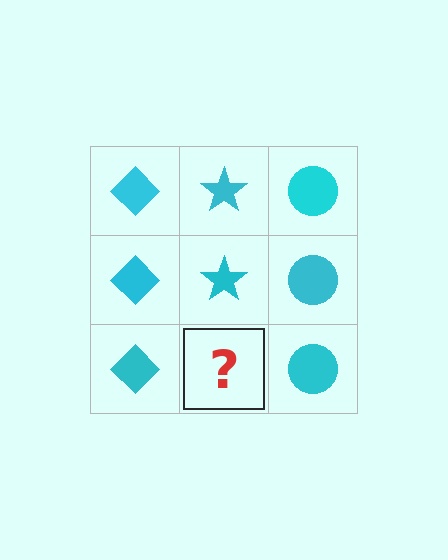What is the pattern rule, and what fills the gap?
The rule is that each column has a consistent shape. The gap should be filled with a cyan star.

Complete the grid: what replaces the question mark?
The question mark should be replaced with a cyan star.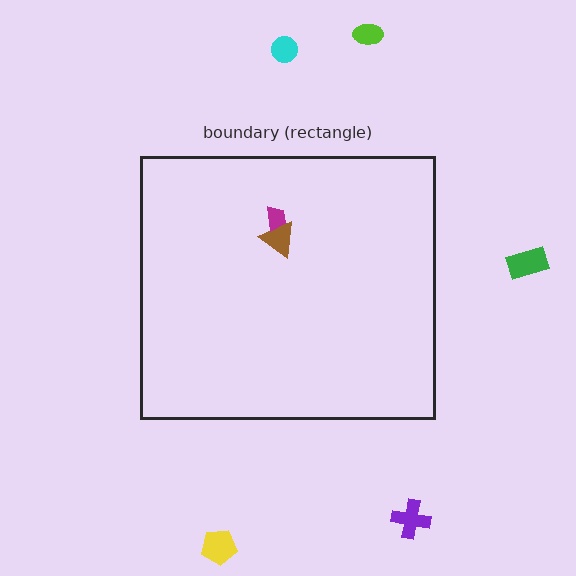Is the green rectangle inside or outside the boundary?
Outside.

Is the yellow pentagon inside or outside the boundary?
Outside.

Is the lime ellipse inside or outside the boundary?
Outside.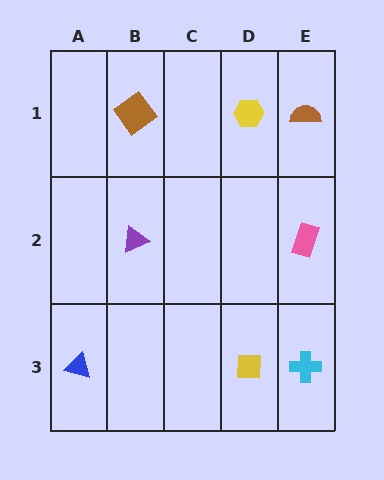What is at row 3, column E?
A cyan cross.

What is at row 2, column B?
A purple triangle.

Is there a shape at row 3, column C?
No, that cell is empty.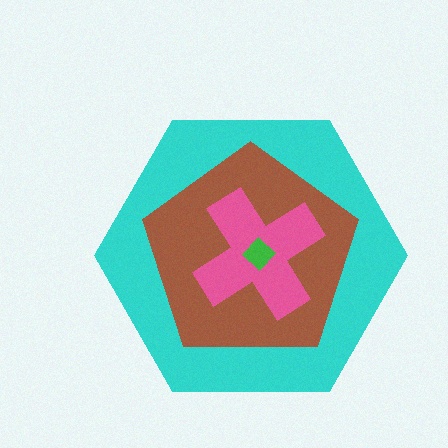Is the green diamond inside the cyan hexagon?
Yes.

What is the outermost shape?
The cyan hexagon.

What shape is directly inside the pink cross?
The green diamond.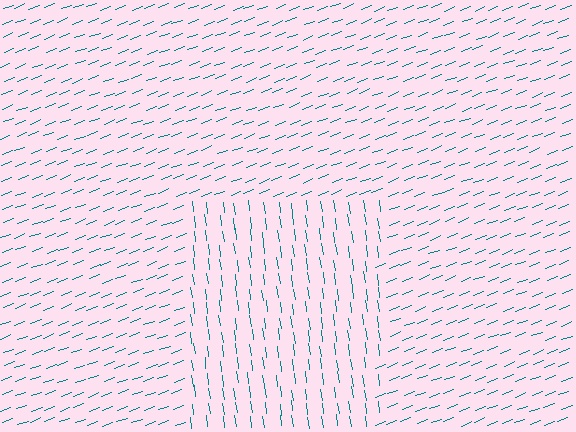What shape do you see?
I see a rectangle.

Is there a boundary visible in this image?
Yes, there is a texture boundary formed by a change in line orientation.